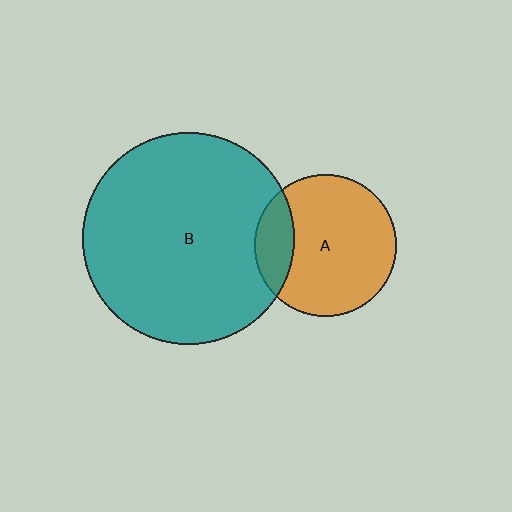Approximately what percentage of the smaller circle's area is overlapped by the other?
Approximately 20%.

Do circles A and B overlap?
Yes.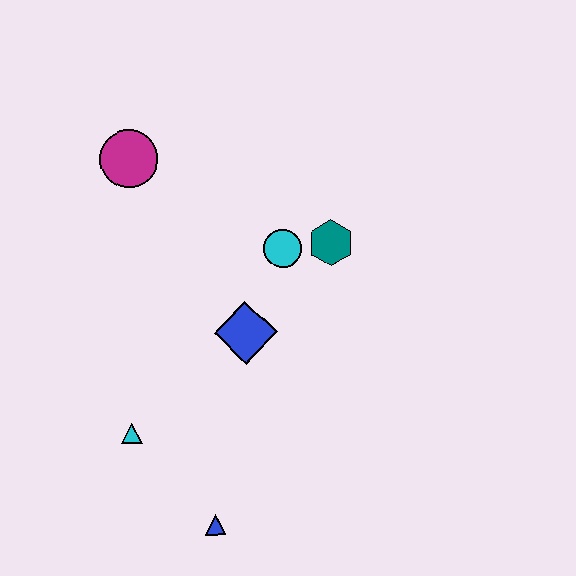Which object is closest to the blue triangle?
The cyan triangle is closest to the blue triangle.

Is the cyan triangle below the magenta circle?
Yes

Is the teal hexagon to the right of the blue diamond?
Yes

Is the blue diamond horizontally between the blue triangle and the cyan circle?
Yes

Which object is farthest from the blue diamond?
The magenta circle is farthest from the blue diamond.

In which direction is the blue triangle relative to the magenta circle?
The blue triangle is below the magenta circle.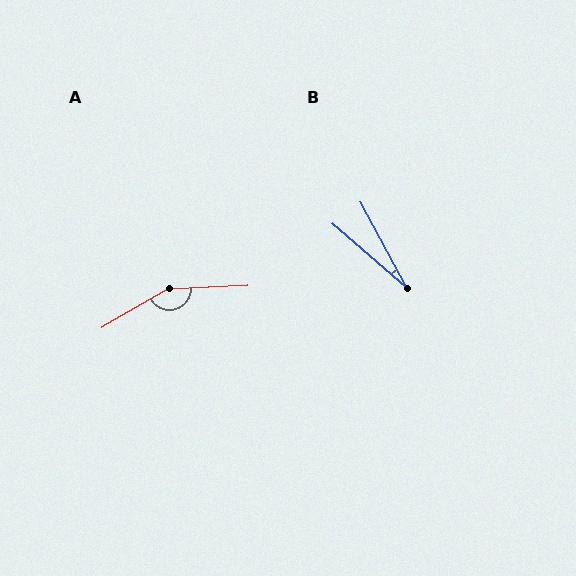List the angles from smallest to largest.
B (21°), A (152°).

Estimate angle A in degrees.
Approximately 152 degrees.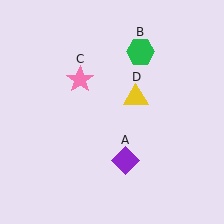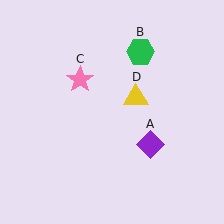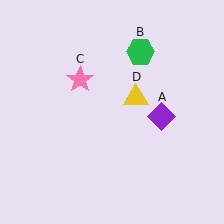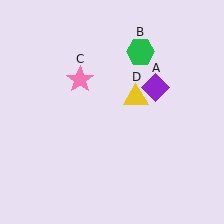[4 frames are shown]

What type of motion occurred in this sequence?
The purple diamond (object A) rotated counterclockwise around the center of the scene.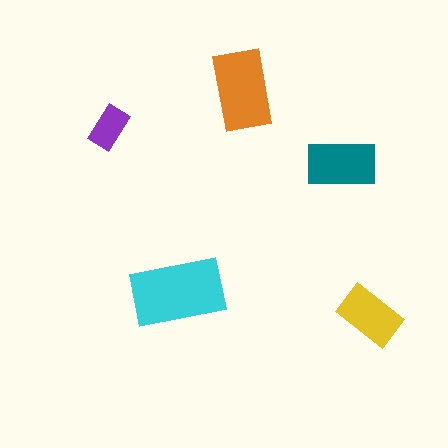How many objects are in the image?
There are 5 objects in the image.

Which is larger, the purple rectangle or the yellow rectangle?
The yellow one.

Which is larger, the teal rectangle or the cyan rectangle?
The cyan one.